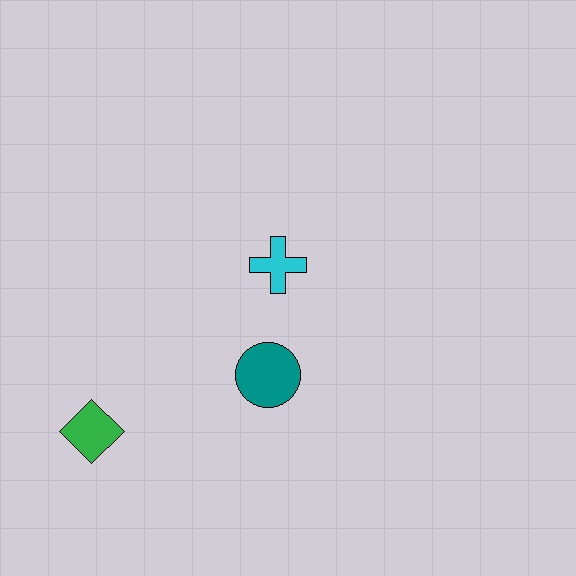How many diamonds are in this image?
There is 1 diamond.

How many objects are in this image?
There are 3 objects.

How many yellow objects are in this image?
There are no yellow objects.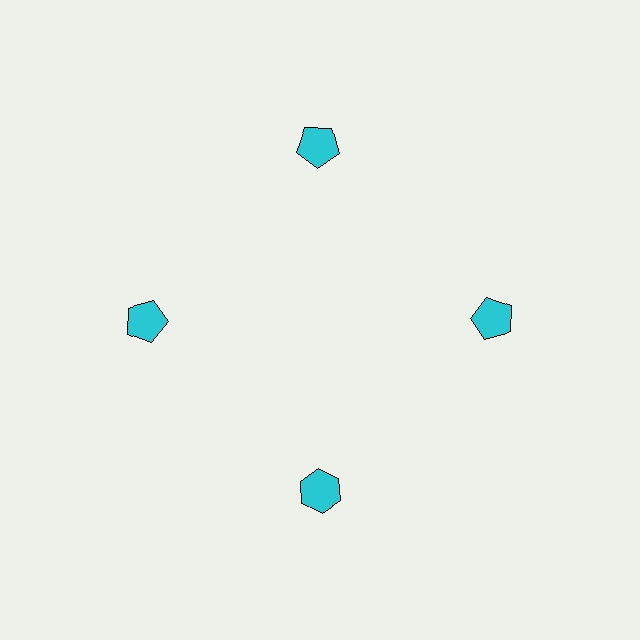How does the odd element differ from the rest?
It has a different shape: hexagon instead of pentagon.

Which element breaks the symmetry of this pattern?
The cyan hexagon at roughly the 6 o'clock position breaks the symmetry. All other shapes are cyan pentagons.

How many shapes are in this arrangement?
There are 4 shapes arranged in a ring pattern.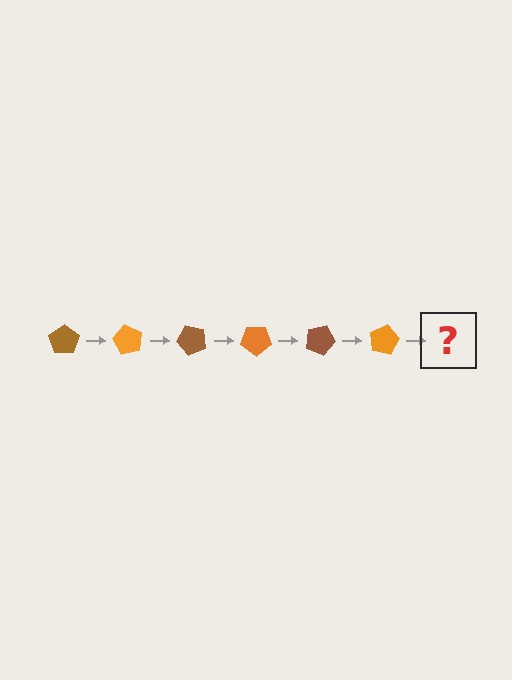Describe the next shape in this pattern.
It should be a brown pentagon, rotated 360 degrees from the start.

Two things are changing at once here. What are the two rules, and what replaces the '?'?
The two rules are that it rotates 60 degrees each step and the color cycles through brown and orange. The '?' should be a brown pentagon, rotated 360 degrees from the start.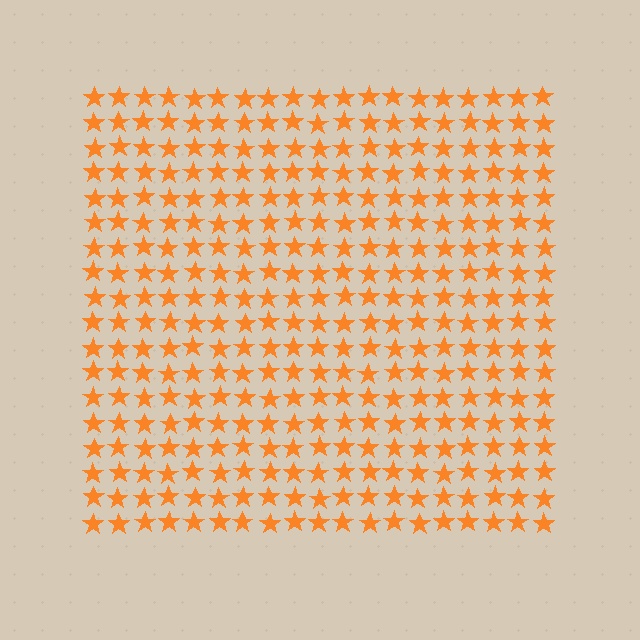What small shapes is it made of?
It is made of small stars.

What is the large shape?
The large shape is a square.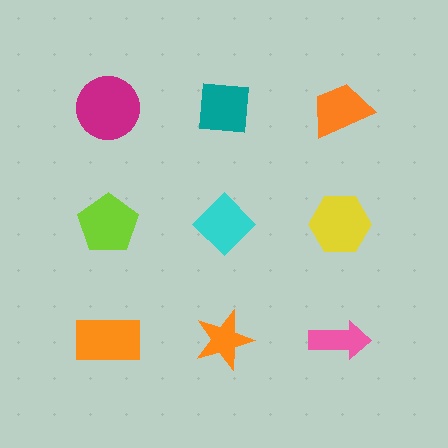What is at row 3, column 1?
An orange rectangle.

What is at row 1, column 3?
An orange trapezoid.